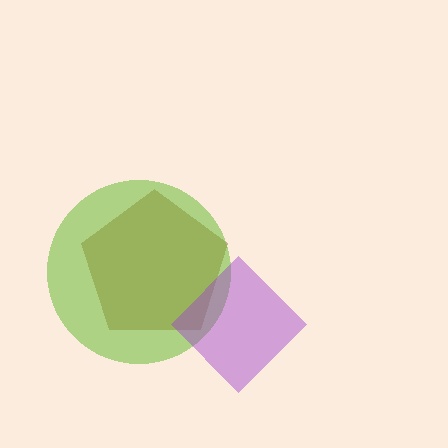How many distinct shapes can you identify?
There are 3 distinct shapes: a brown pentagon, a lime circle, a purple diamond.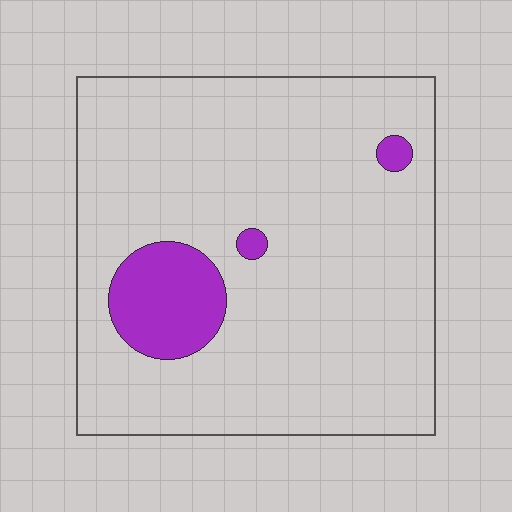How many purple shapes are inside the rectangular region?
3.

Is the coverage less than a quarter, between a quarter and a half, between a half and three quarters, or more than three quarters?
Less than a quarter.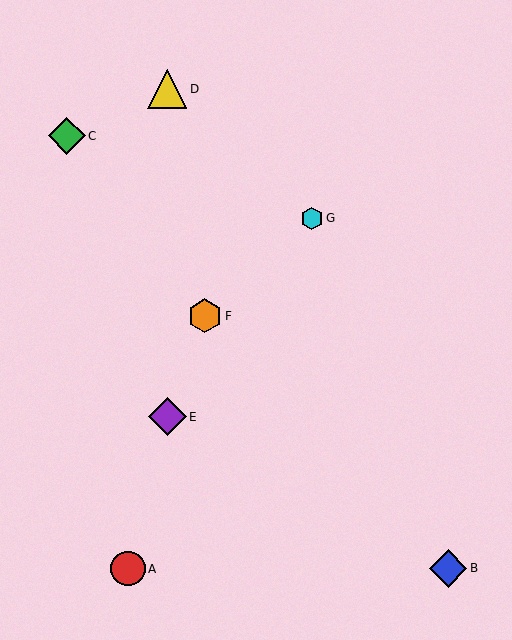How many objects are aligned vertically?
2 objects (D, E) are aligned vertically.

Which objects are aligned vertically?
Objects D, E are aligned vertically.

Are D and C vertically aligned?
No, D is at x≈167 and C is at x≈67.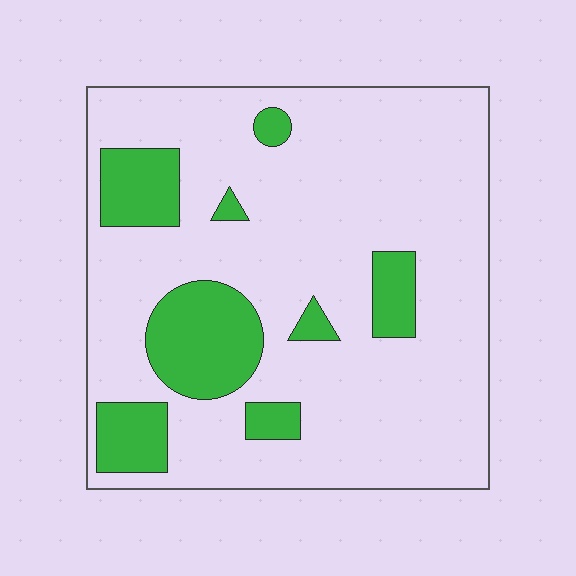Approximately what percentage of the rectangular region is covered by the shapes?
Approximately 20%.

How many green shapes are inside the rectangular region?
8.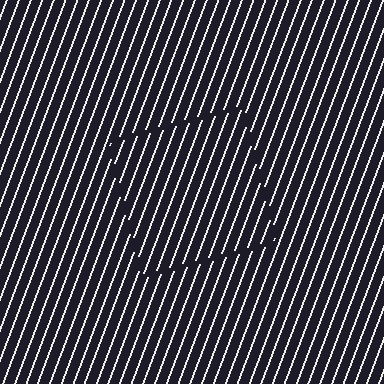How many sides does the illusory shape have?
4 sides — the line-ends trace a square.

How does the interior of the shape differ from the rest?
The interior of the shape contains the same grating, shifted by half a period — the contour is defined by the phase discontinuity where line-ends from the inner and outer gratings abut.